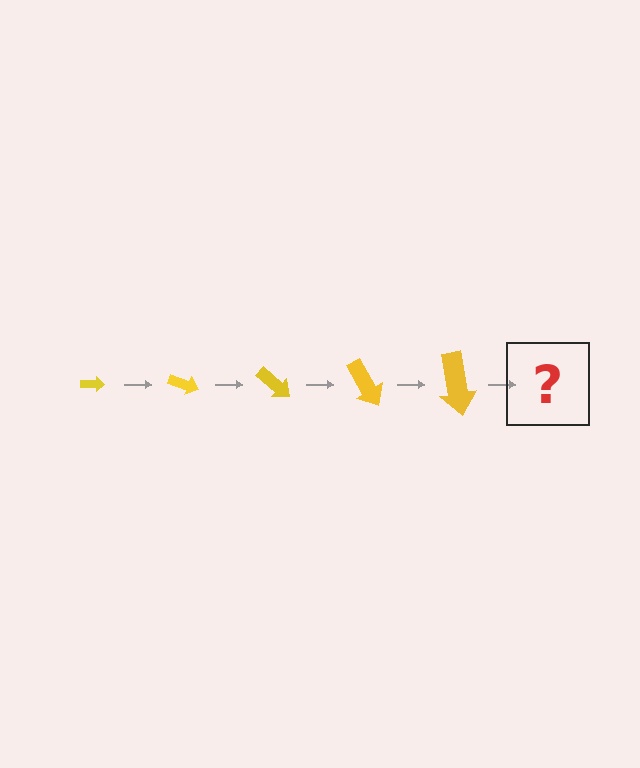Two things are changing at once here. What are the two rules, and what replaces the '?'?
The two rules are that the arrow grows larger each step and it rotates 20 degrees each step. The '?' should be an arrow, larger than the previous one and rotated 100 degrees from the start.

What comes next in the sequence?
The next element should be an arrow, larger than the previous one and rotated 100 degrees from the start.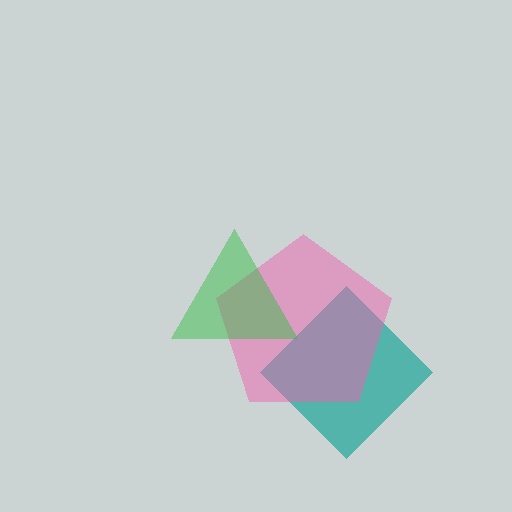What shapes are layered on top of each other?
The layered shapes are: a teal diamond, a pink pentagon, a green triangle.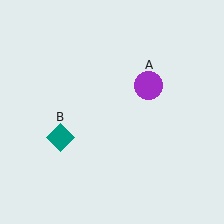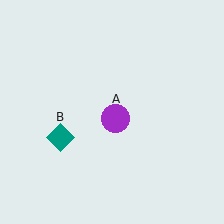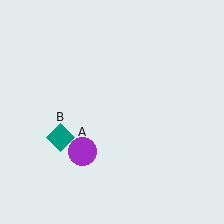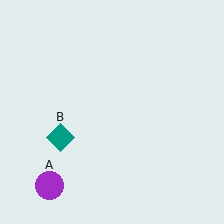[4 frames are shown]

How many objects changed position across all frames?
1 object changed position: purple circle (object A).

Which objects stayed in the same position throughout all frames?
Teal diamond (object B) remained stationary.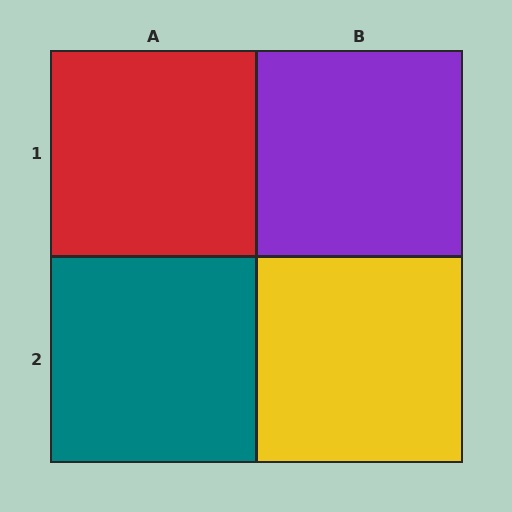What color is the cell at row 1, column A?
Red.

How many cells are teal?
1 cell is teal.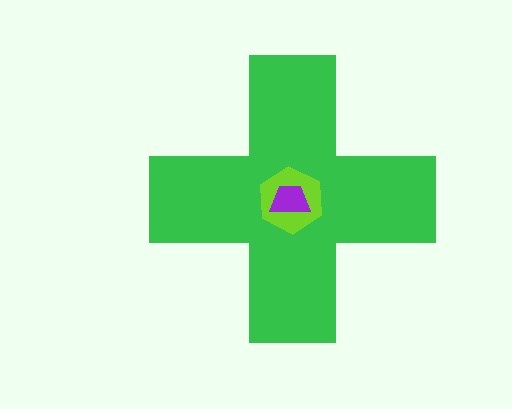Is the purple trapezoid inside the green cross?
Yes.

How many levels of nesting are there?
3.